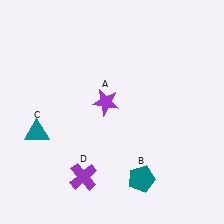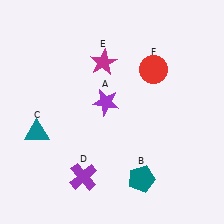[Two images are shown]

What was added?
A magenta star (E), a red circle (F) were added in Image 2.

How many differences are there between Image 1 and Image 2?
There are 2 differences between the two images.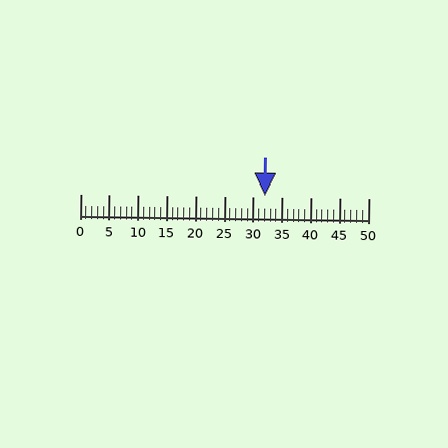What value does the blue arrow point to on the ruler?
The blue arrow points to approximately 32.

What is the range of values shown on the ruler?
The ruler shows values from 0 to 50.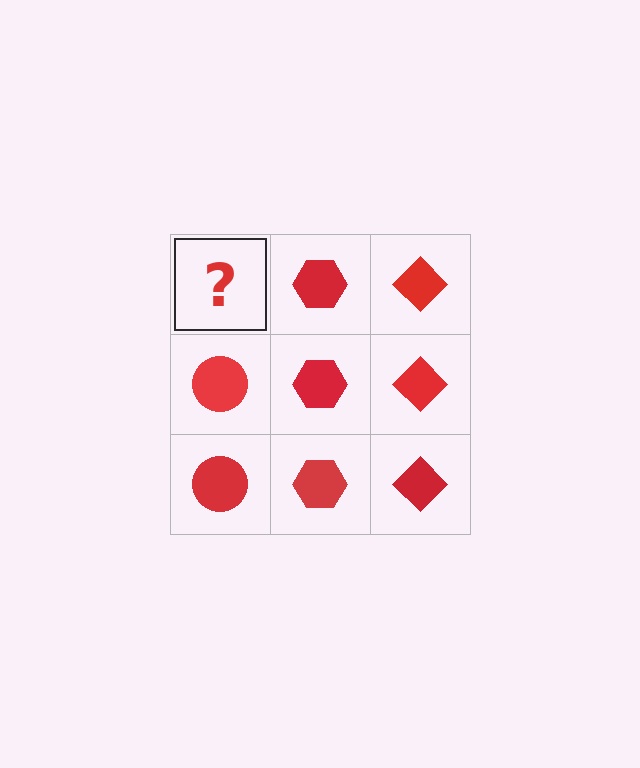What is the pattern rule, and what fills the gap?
The rule is that each column has a consistent shape. The gap should be filled with a red circle.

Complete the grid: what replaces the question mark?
The question mark should be replaced with a red circle.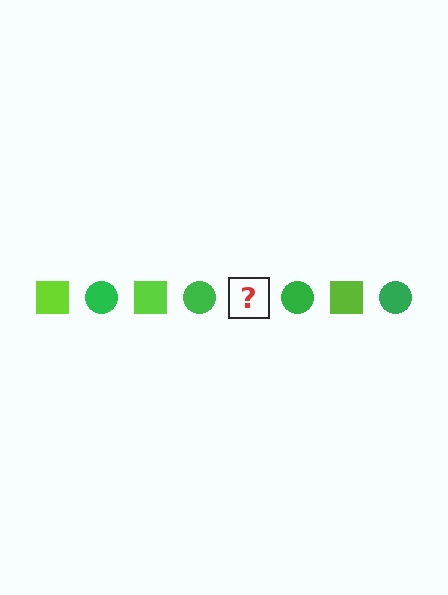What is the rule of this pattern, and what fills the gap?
The rule is that the pattern alternates between lime square and green circle. The gap should be filled with a lime square.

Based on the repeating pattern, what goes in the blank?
The blank should be a lime square.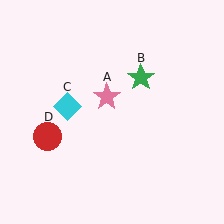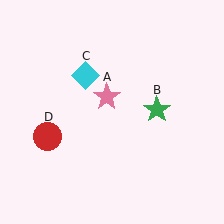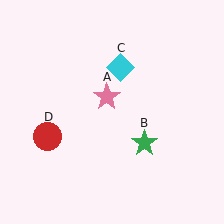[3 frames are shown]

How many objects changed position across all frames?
2 objects changed position: green star (object B), cyan diamond (object C).